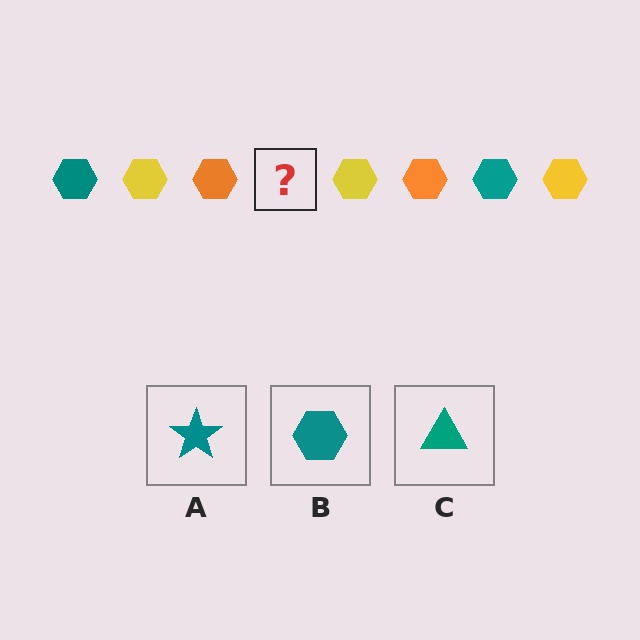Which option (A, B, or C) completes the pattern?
B.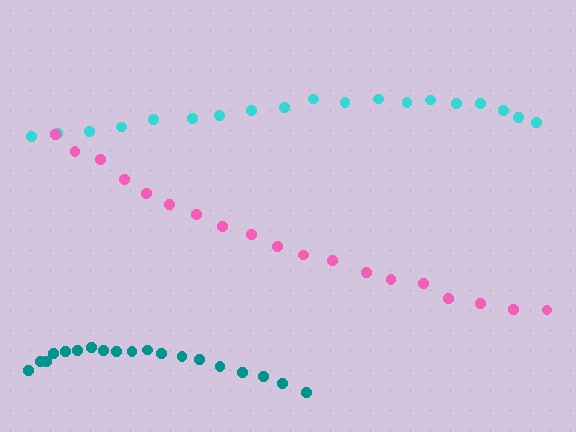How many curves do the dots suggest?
There are 3 distinct paths.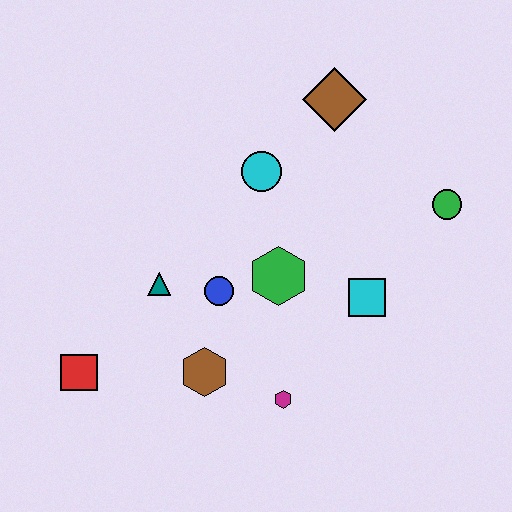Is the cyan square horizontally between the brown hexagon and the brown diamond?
No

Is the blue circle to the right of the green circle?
No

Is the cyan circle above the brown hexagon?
Yes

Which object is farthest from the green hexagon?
The red square is farthest from the green hexagon.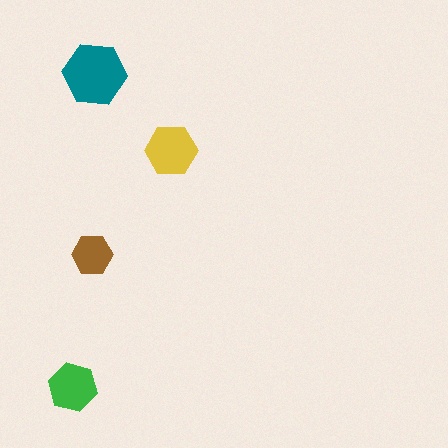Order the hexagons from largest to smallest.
the teal one, the yellow one, the green one, the brown one.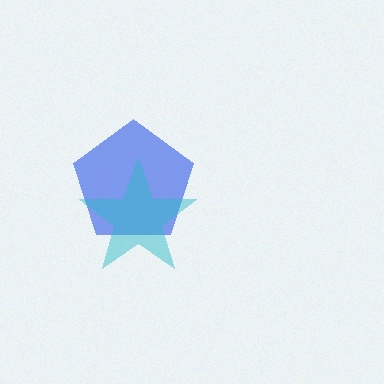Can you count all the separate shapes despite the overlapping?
Yes, there are 2 separate shapes.